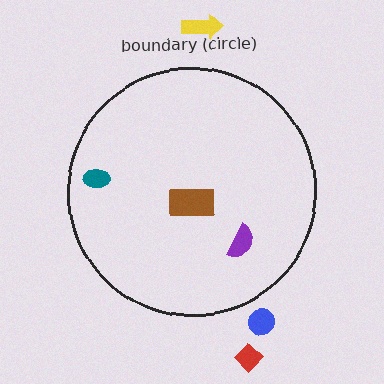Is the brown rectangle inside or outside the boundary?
Inside.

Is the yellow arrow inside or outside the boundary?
Outside.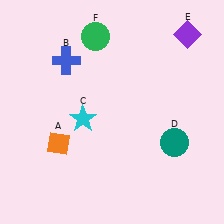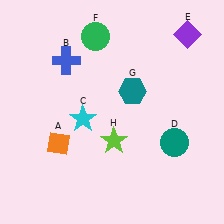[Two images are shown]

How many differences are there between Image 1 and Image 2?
There are 2 differences between the two images.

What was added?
A teal hexagon (G), a lime star (H) were added in Image 2.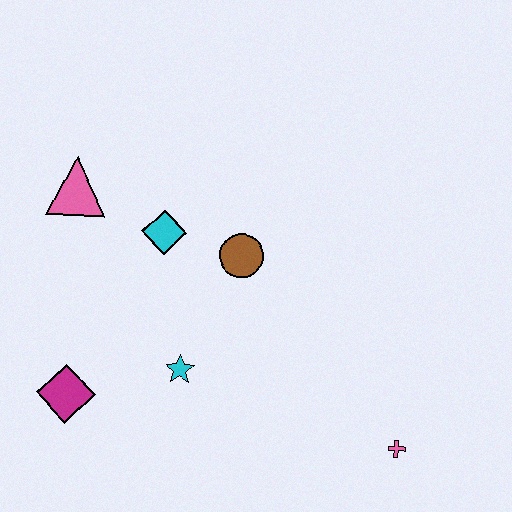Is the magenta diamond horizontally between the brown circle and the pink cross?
No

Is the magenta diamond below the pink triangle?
Yes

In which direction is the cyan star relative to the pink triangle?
The cyan star is below the pink triangle.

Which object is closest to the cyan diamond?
The brown circle is closest to the cyan diamond.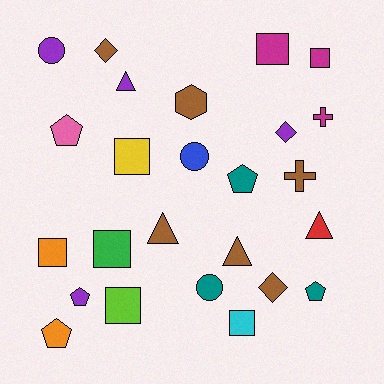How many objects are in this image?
There are 25 objects.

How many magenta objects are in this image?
There are 3 magenta objects.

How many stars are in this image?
There are no stars.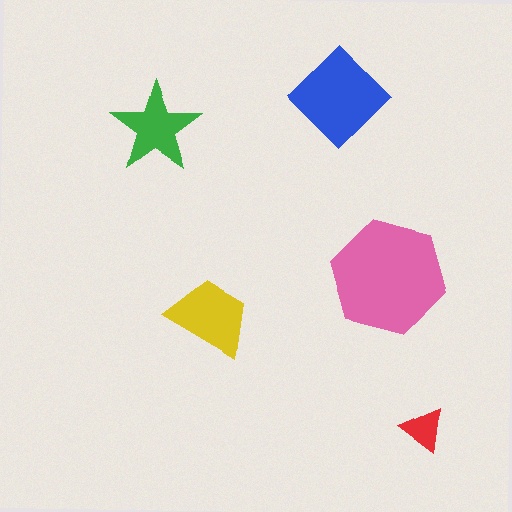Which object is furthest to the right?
The red triangle is rightmost.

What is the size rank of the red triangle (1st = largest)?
5th.